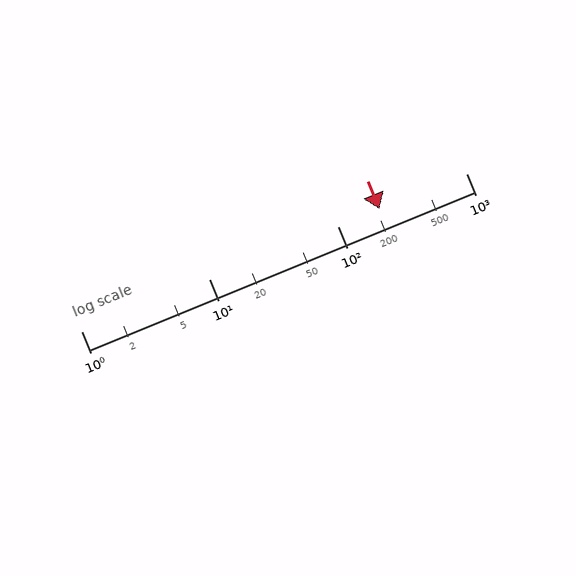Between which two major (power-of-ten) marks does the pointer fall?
The pointer is between 100 and 1000.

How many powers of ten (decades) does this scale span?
The scale spans 3 decades, from 1 to 1000.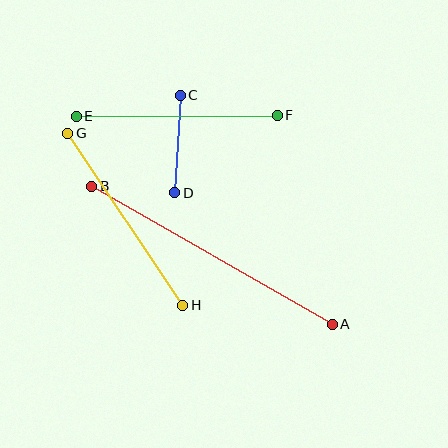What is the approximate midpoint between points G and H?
The midpoint is at approximately (125, 219) pixels.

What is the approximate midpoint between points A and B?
The midpoint is at approximately (212, 255) pixels.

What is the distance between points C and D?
The distance is approximately 97 pixels.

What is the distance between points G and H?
The distance is approximately 207 pixels.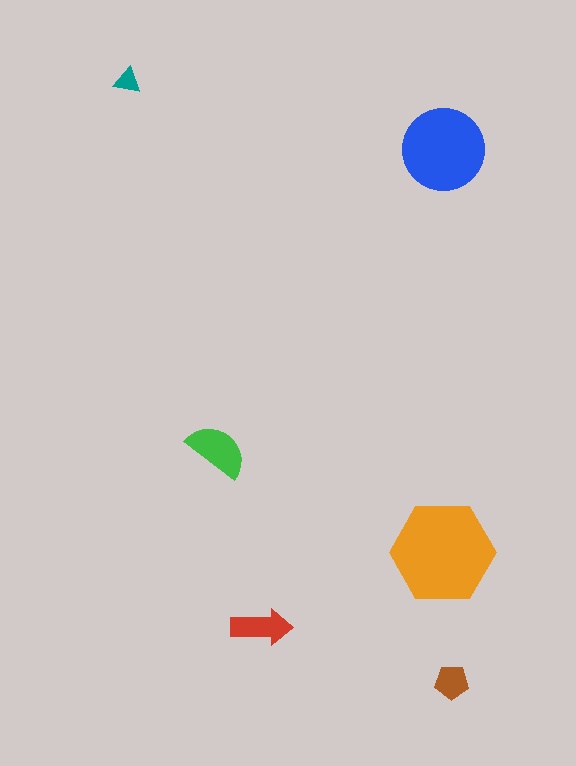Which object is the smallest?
The teal triangle.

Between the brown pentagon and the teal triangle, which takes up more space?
The brown pentagon.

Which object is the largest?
The orange hexagon.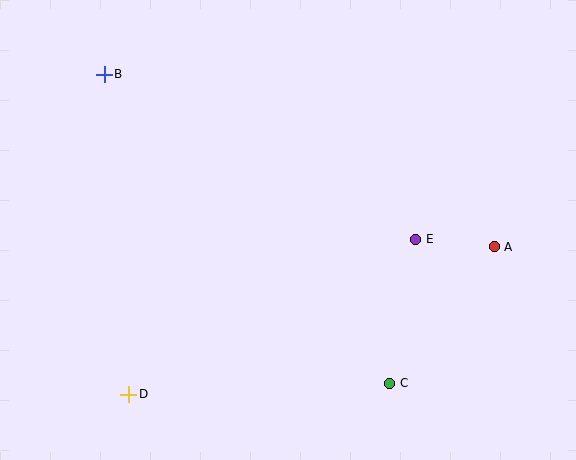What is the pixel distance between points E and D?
The distance between E and D is 326 pixels.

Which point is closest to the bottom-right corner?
Point C is closest to the bottom-right corner.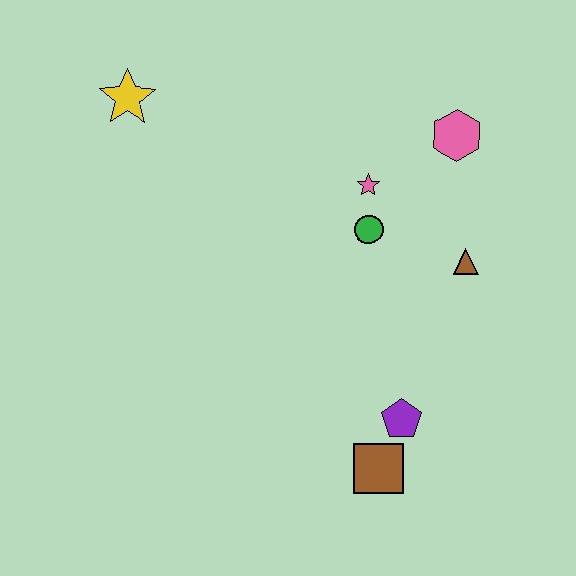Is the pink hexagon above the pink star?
Yes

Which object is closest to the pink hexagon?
The pink star is closest to the pink hexagon.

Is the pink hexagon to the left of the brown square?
No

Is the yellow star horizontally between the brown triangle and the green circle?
No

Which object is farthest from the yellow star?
The brown square is farthest from the yellow star.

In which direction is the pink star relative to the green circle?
The pink star is above the green circle.